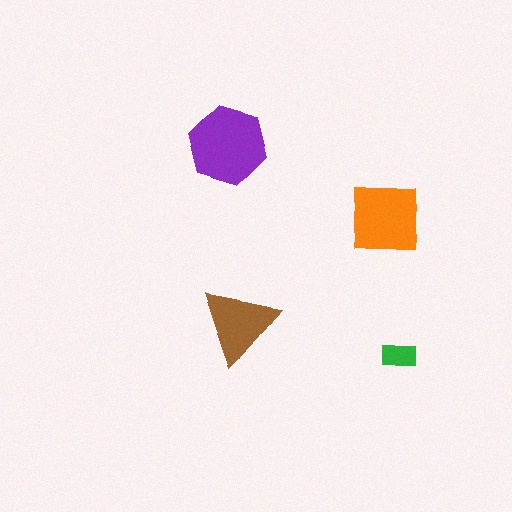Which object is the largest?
The purple hexagon.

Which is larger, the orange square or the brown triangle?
The orange square.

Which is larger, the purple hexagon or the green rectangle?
The purple hexagon.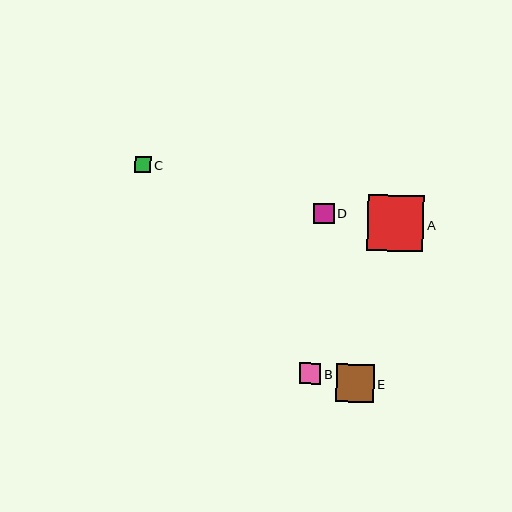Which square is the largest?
Square A is the largest with a size of approximately 56 pixels.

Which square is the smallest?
Square C is the smallest with a size of approximately 16 pixels.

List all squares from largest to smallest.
From largest to smallest: A, E, B, D, C.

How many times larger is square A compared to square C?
Square A is approximately 3.5 times the size of square C.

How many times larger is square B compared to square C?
Square B is approximately 1.3 times the size of square C.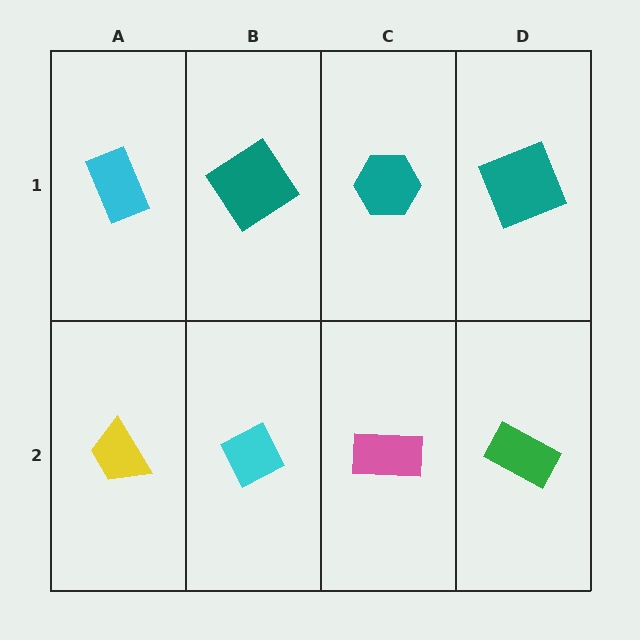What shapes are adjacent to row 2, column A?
A cyan rectangle (row 1, column A), a cyan diamond (row 2, column B).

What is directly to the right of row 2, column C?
A green rectangle.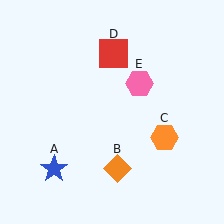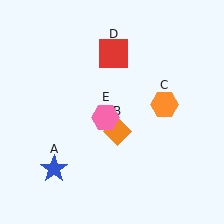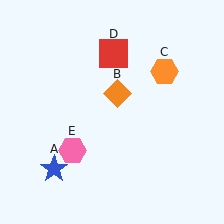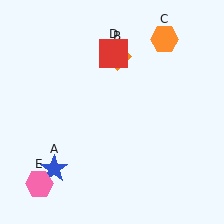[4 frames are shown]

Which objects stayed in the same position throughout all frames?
Blue star (object A) and red square (object D) remained stationary.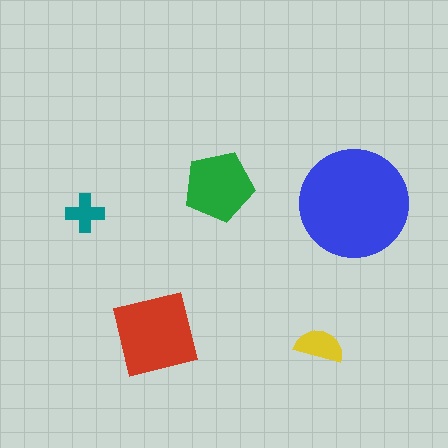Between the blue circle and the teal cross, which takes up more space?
The blue circle.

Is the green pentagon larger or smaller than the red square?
Smaller.